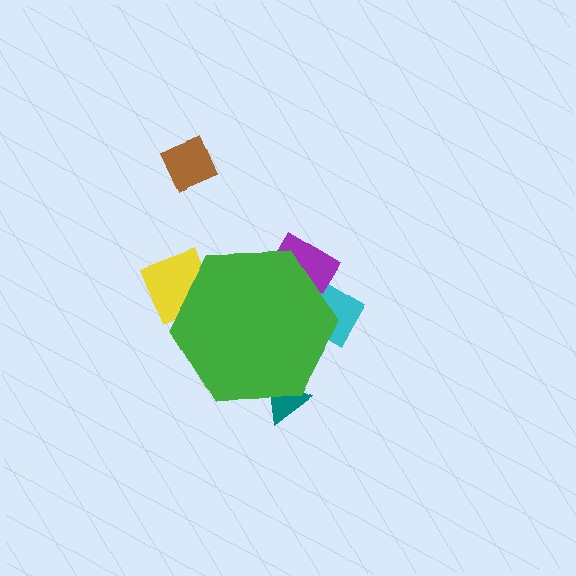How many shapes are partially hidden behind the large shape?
4 shapes are partially hidden.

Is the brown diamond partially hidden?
No, the brown diamond is fully visible.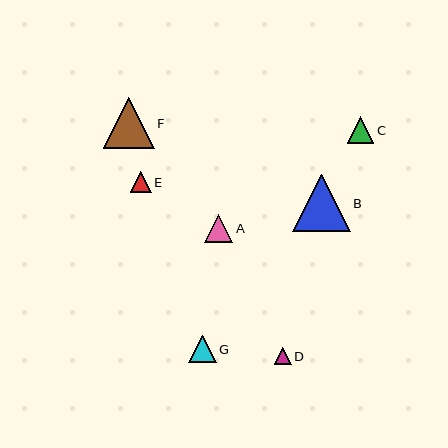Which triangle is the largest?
Triangle B is the largest with a size of approximately 57 pixels.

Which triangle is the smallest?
Triangle D is the smallest with a size of approximately 17 pixels.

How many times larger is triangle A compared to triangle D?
Triangle A is approximately 1.6 times the size of triangle D.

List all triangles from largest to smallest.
From largest to smallest: B, F, A, G, C, E, D.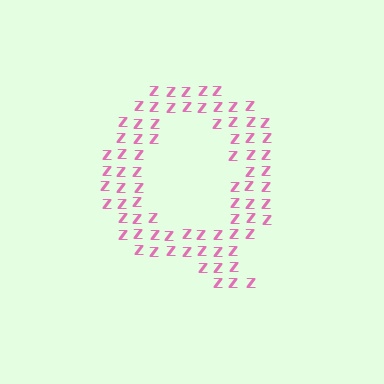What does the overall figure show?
The overall figure shows the letter Q.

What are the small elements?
The small elements are letter Z's.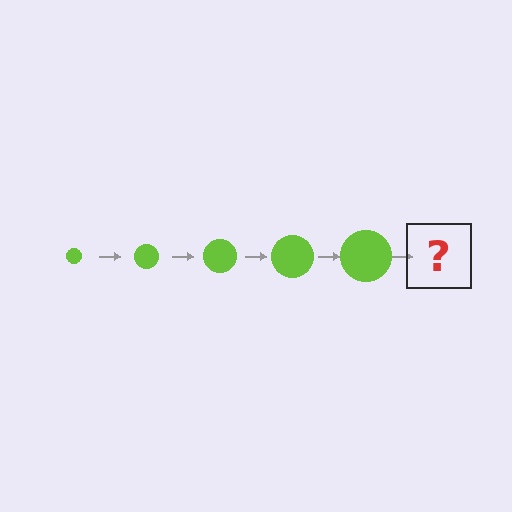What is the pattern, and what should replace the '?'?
The pattern is that the circle gets progressively larger each step. The '?' should be a lime circle, larger than the previous one.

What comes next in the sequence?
The next element should be a lime circle, larger than the previous one.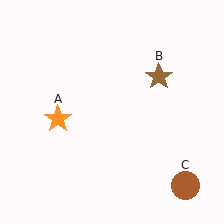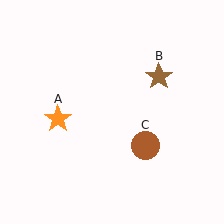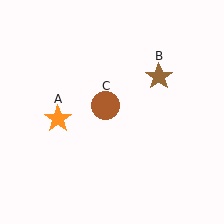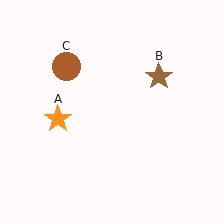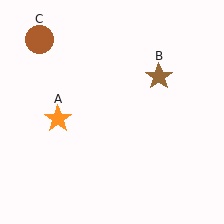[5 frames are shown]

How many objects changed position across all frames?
1 object changed position: brown circle (object C).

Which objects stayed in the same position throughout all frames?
Orange star (object A) and brown star (object B) remained stationary.